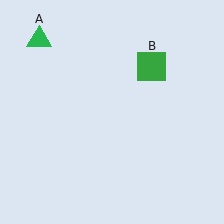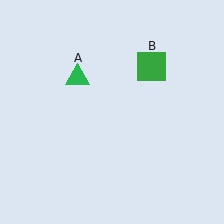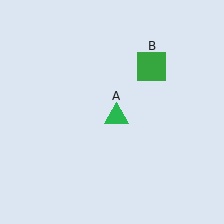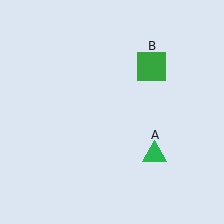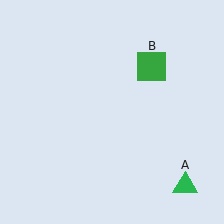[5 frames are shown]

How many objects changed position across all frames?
1 object changed position: green triangle (object A).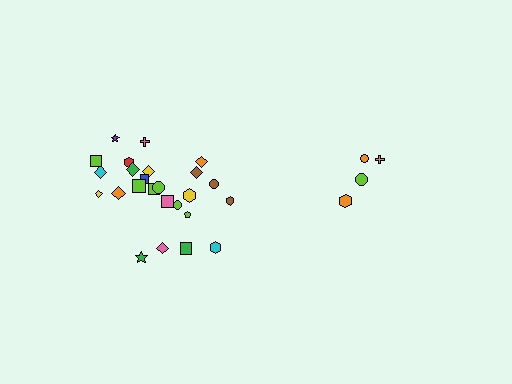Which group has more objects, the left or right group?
The left group.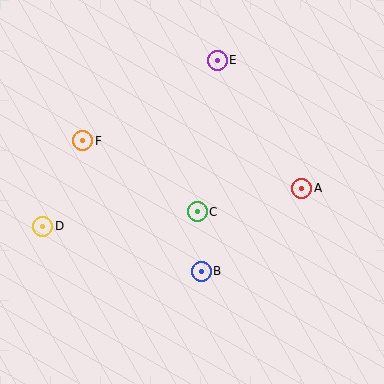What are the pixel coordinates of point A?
Point A is at (302, 188).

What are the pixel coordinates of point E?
Point E is at (217, 60).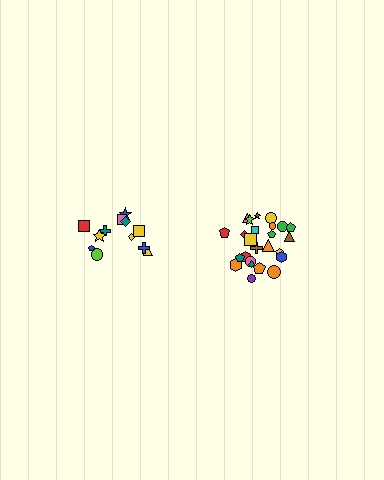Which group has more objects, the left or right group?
The right group.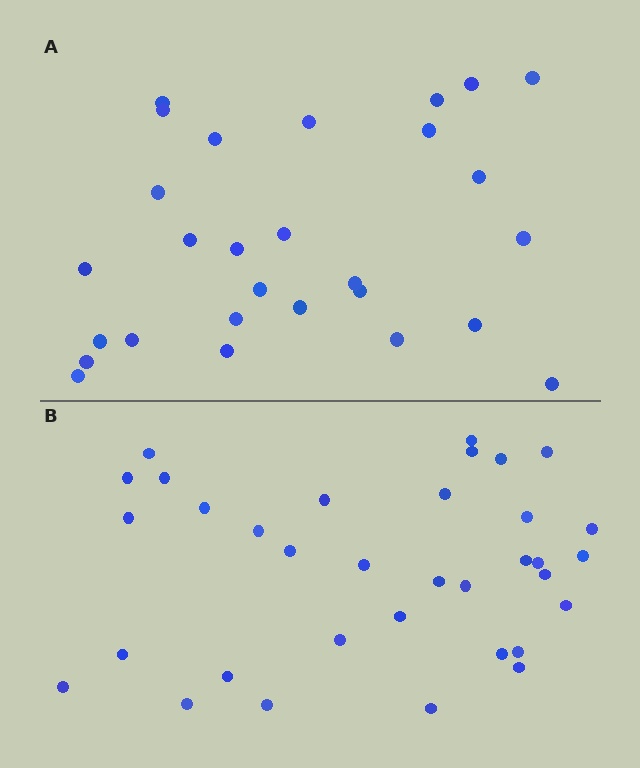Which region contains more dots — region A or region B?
Region B (the bottom region) has more dots.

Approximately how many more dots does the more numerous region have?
Region B has about 6 more dots than region A.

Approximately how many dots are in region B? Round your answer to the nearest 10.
About 30 dots. (The exact count is 34, which rounds to 30.)